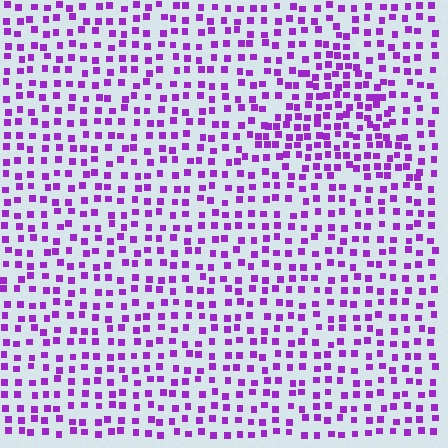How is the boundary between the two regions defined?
The boundary is defined by a change in element density (approximately 1.6x ratio). All elements are the same color, size, and shape.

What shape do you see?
I see a triangle.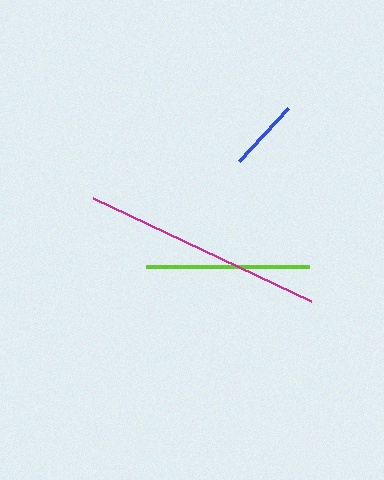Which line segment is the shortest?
The blue line is the shortest at approximately 73 pixels.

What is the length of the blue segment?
The blue segment is approximately 73 pixels long.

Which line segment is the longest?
The magenta line is the longest at approximately 241 pixels.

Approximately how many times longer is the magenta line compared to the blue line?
The magenta line is approximately 3.3 times the length of the blue line.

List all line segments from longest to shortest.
From longest to shortest: magenta, lime, blue.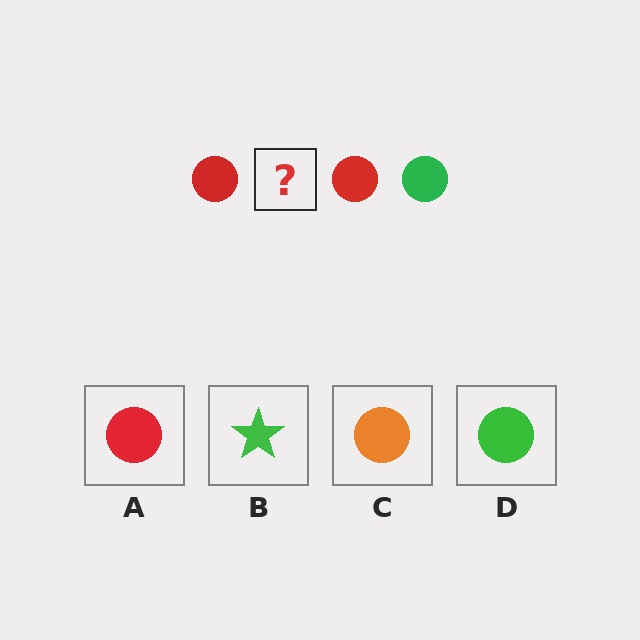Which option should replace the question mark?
Option D.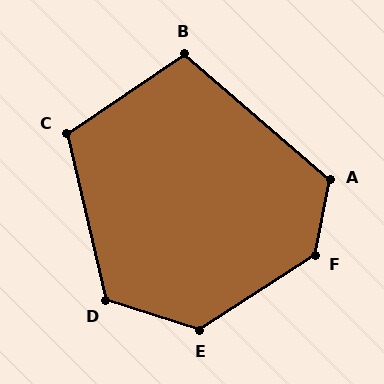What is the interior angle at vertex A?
Approximately 120 degrees (obtuse).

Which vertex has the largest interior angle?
F, at approximately 134 degrees.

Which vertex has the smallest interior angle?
B, at approximately 105 degrees.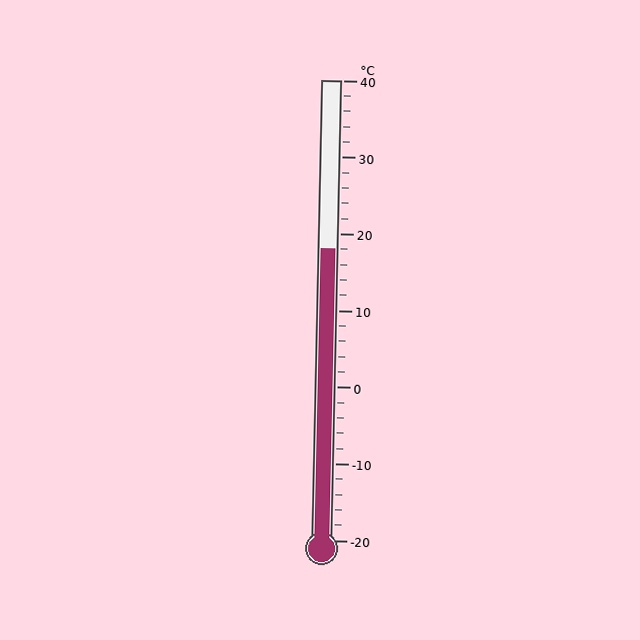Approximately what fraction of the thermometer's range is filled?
The thermometer is filled to approximately 65% of its range.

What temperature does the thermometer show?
The thermometer shows approximately 18°C.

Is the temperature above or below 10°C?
The temperature is above 10°C.